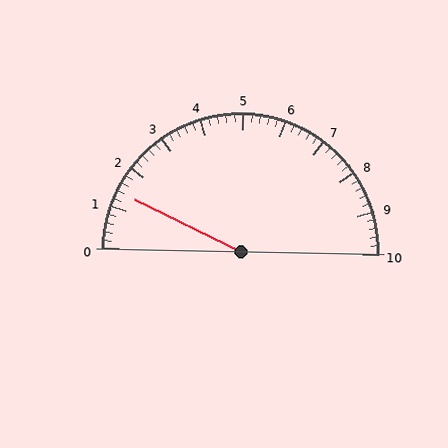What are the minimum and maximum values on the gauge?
The gauge ranges from 0 to 10.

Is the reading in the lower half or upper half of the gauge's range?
The reading is in the lower half of the range (0 to 10).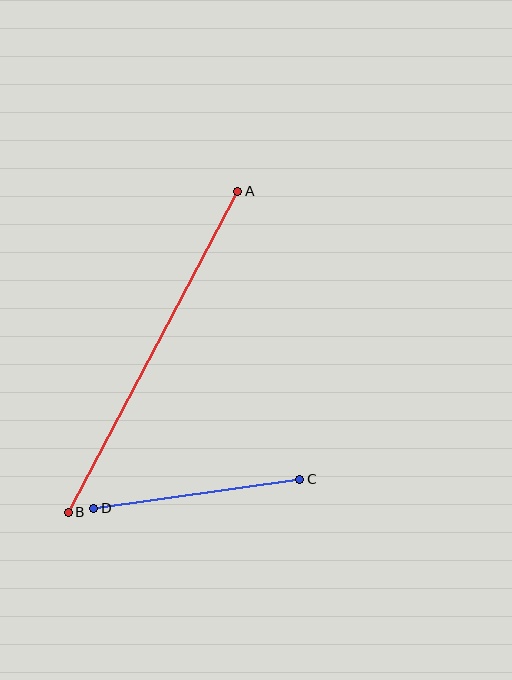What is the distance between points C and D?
The distance is approximately 208 pixels.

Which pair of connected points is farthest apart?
Points A and B are farthest apart.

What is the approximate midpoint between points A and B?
The midpoint is at approximately (153, 352) pixels.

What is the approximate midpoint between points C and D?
The midpoint is at approximately (197, 494) pixels.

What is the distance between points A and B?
The distance is approximately 363 pixels.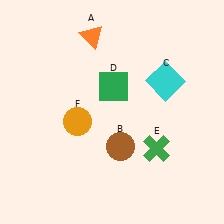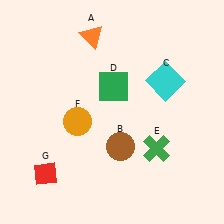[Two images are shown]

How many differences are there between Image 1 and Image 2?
There is 1 difference between the two images.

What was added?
A red diamond (G) was added in Image 2.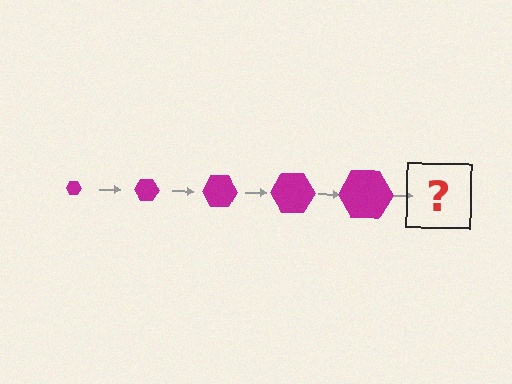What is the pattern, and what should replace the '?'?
The pattern is that the hexagon gets progressively larger each step. The '?' should be a magenta hexagon, larger than the previous one.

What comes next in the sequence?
The next element should be a magenta hexagon, larger than the previous one.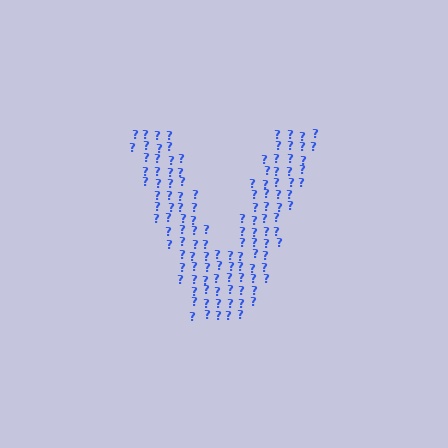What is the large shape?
The large shape is the letter V.